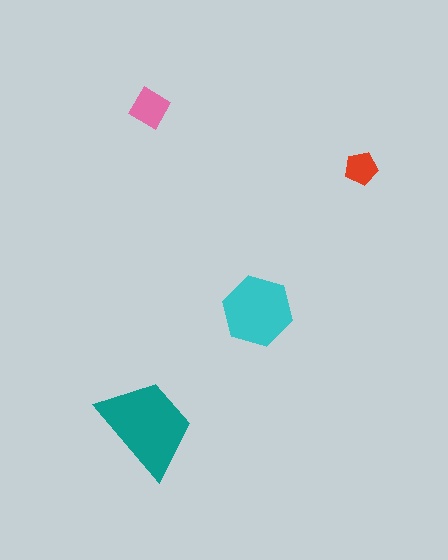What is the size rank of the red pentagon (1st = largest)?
4th.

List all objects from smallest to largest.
The red pentagon, the pink diamond, the cyan hexagon, the teal trapezoid.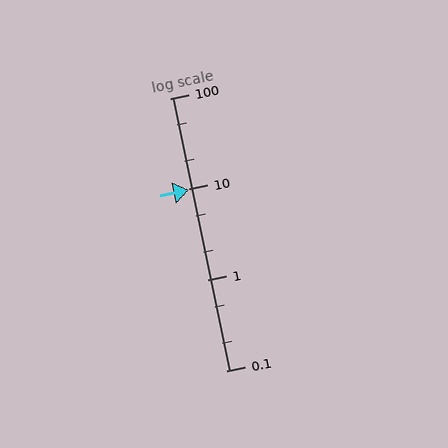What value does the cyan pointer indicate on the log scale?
The pointer indicates approximately 9.7.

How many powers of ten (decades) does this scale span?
The scale spans 3 decades, from 0.1 to 100.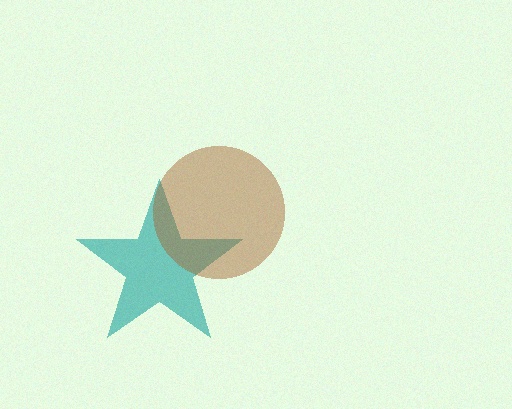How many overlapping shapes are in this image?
There are 2 overlapping shapes in the image.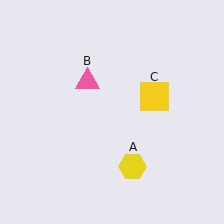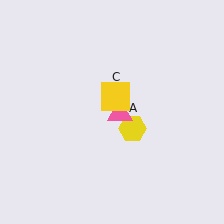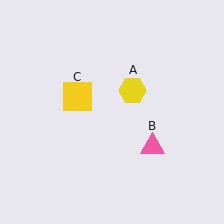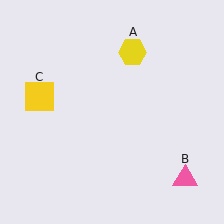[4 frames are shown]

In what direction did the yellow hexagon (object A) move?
The yellow hexagon (object A) moved up.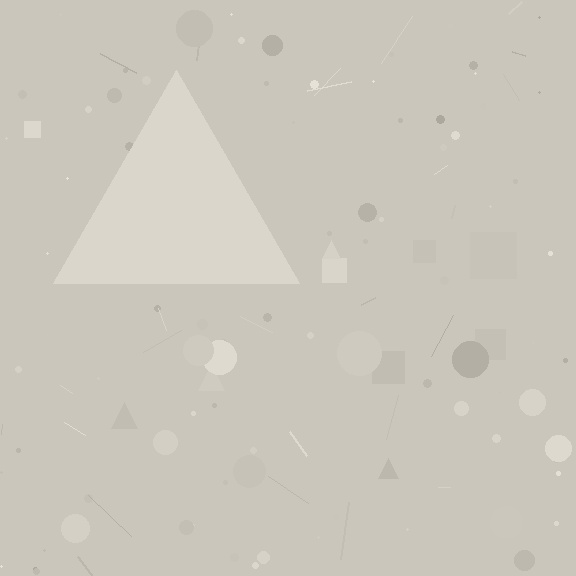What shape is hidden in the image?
A triangle is hidden in the image.